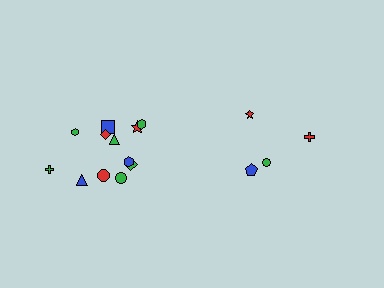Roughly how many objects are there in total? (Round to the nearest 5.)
Roughly 15 objects in total.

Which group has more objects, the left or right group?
The left group.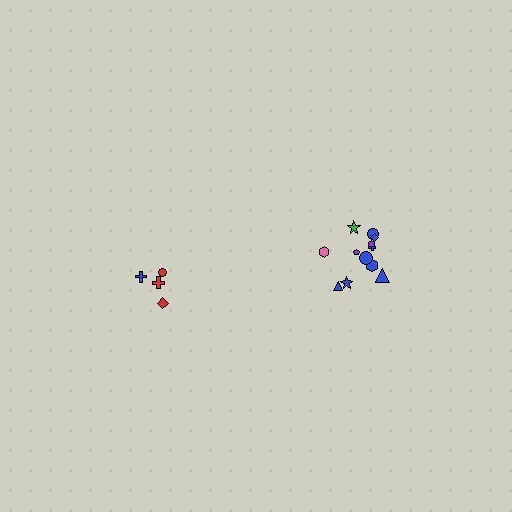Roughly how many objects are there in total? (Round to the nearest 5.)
Roughly 15 objects in total.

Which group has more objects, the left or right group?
The right group.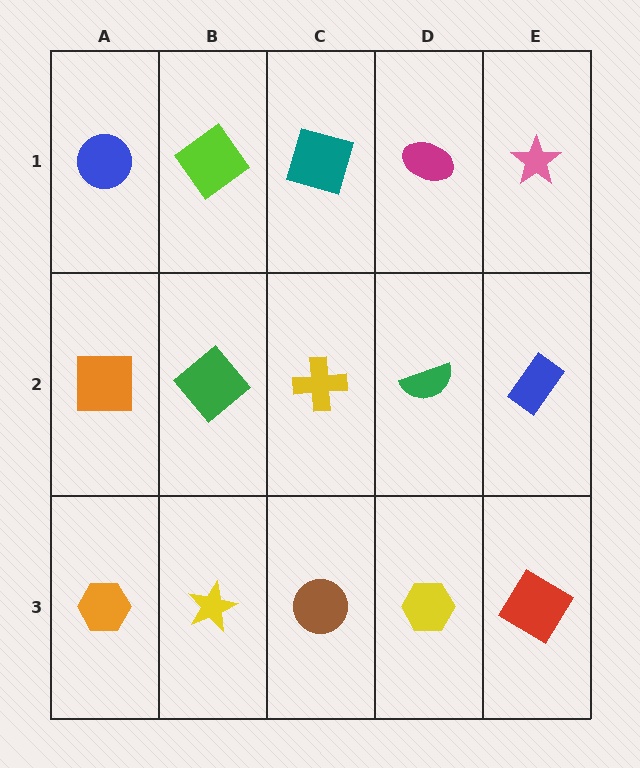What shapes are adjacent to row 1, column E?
A blue rectangle (row 2, column E), a magenta ellipse (row 1, column D).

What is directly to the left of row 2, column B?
An orange square.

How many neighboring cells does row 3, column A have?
2.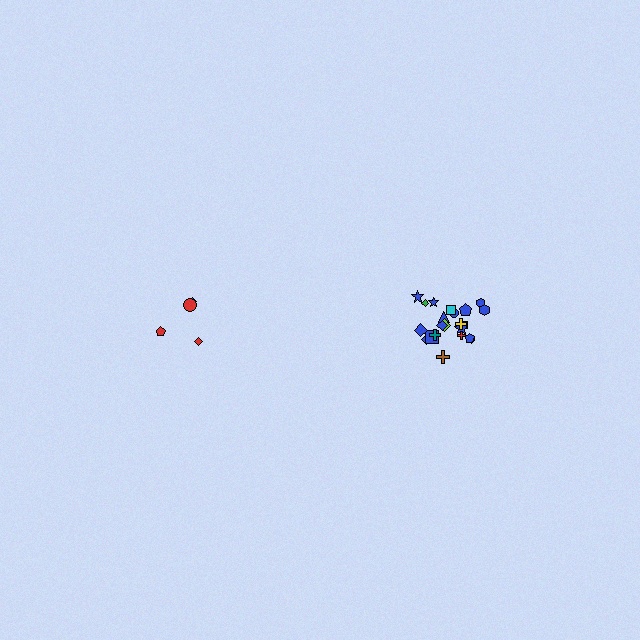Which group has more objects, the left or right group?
The right group.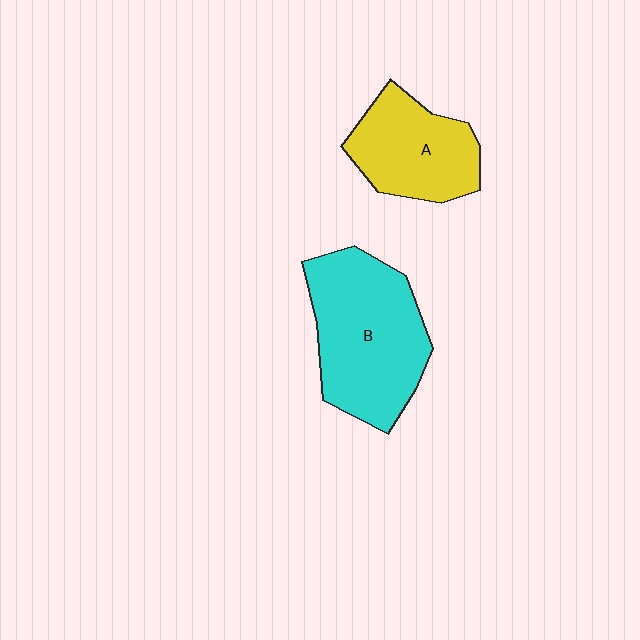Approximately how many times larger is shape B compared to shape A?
Approximately 1.5 times.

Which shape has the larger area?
Shape B (cyan).